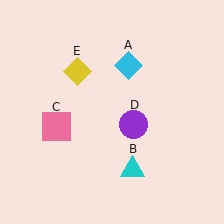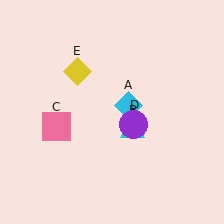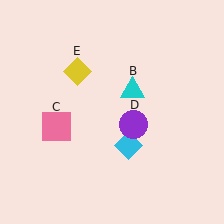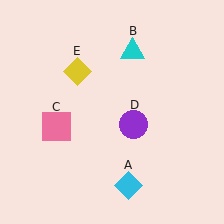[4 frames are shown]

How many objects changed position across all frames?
2 objects changed position: cyan diamond (object A), cyan triangle (object B).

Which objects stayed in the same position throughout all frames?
Pink square (object C) and purple circle (object D) and yellow diamond (object E) remained stationary.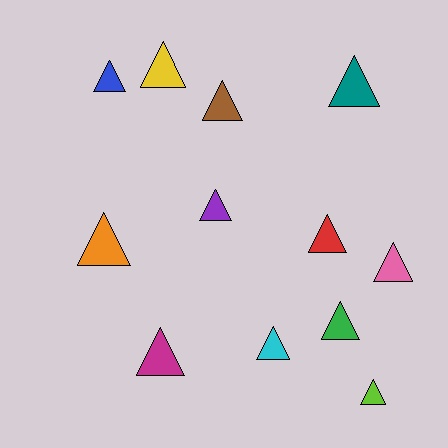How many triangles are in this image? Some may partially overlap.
There are 12 triangles.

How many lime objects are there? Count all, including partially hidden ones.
There is 1 lime object.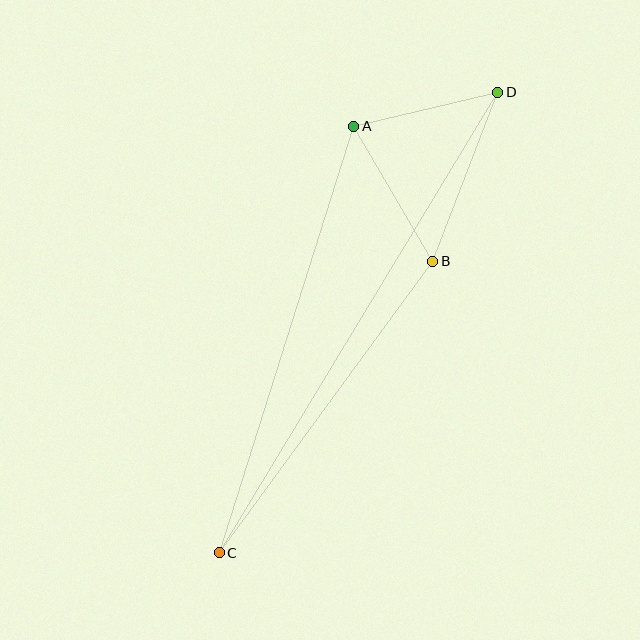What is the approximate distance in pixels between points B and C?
The distance between B and C is approximately 361 pixels.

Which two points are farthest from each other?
Points C and D are farthest from each other.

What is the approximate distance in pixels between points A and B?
The distance between A and B is approximately 156 pixels.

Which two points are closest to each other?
Points A and D are closest to each other.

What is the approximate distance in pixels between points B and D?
The distance between B and D is approximately 181 pixels.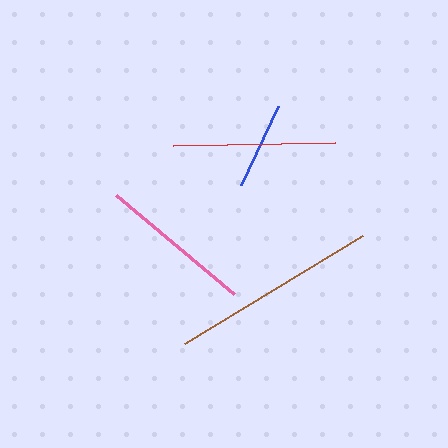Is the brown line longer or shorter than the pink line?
The brown line is longer than the pink line.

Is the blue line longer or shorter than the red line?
The red line is longer than the blue line.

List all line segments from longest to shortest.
From longest to shortest: brown, red, pink, blue.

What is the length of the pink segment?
The pink segment is approximately 154 pixels long.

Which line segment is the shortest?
The blue line is the shortest at approximately 87 pixels.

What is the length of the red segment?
The red segment is approximately 162 pixels long.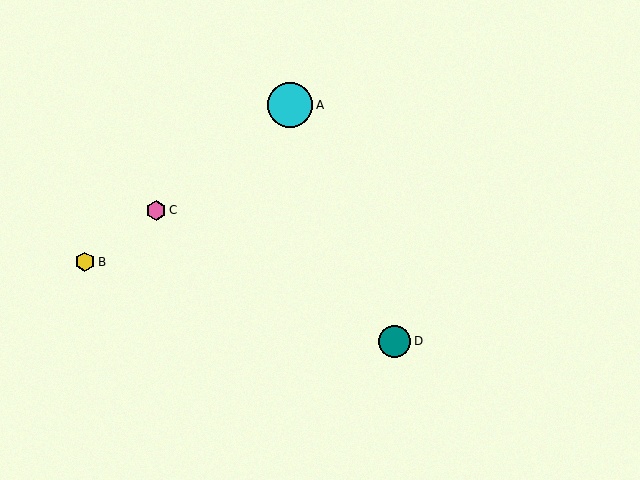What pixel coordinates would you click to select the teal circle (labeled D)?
Click at (395, 341) to select the teal circle D.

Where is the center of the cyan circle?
The center of the cyan circle is at (290, 105).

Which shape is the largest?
The cyan circle (labeled A) is the largest.